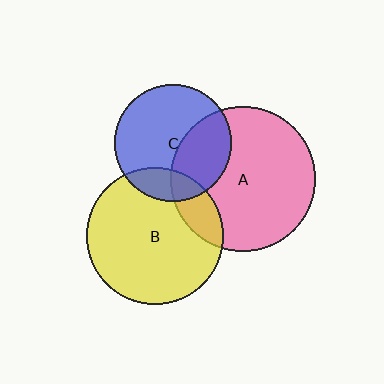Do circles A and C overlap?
Yes.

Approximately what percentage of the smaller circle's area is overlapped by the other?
Approximately 35%.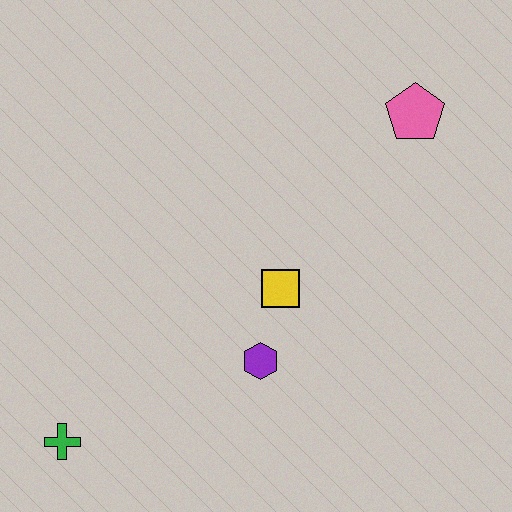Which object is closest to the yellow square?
The purple hexagon is closest to the yellow square.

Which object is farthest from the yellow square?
The green cross is farthest from the yellow square.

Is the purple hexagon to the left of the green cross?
No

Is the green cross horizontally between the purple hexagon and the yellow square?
No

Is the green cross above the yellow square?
No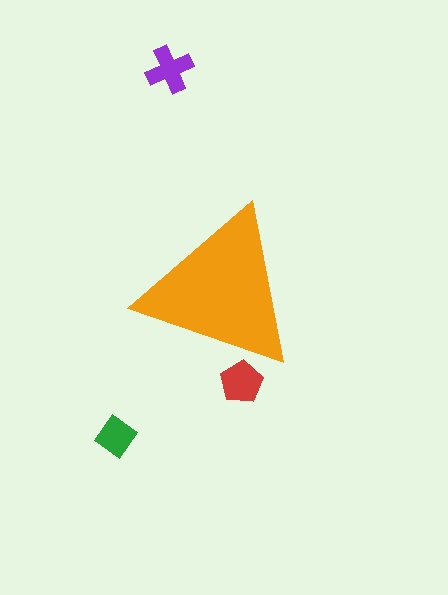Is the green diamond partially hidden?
No, the green diamond is fully visible.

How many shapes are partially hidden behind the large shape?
1 shape is partially hidden.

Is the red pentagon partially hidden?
Yes, the red pentagon is partially hidden behind the orange triangle.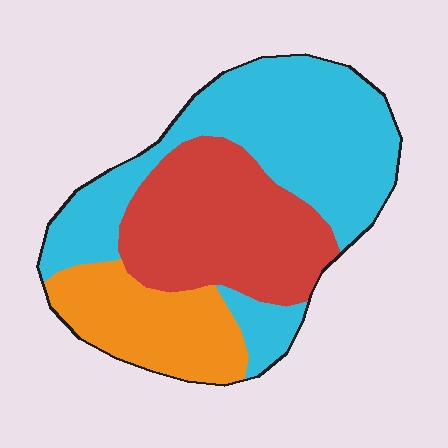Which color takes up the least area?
Orange, at roughly 20%.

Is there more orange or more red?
Red.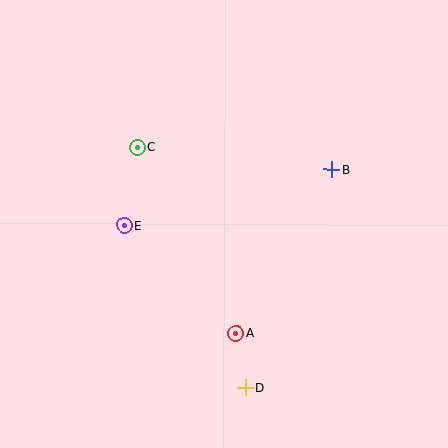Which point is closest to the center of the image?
Point E at (124, 225) is closest to the center.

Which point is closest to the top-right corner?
Point B is closest to the top-right corner.